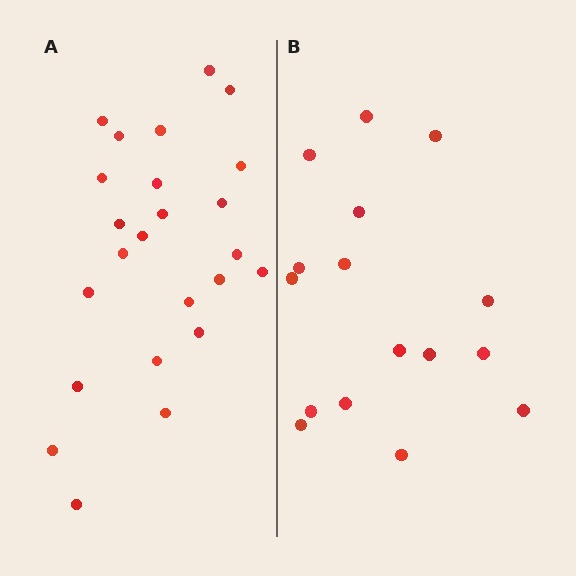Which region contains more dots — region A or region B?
Region A (the left region) has more dots.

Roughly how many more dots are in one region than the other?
Region A has roughly 8 or so more dots than region B.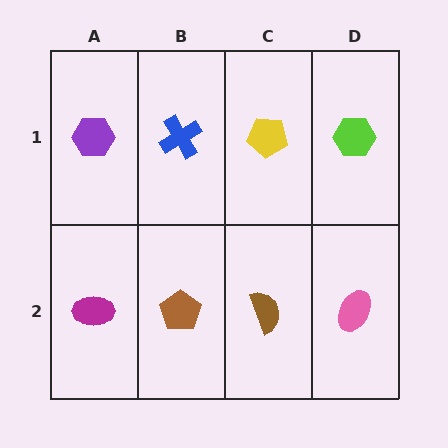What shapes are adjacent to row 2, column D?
A lime hexagon (row 1, column D), a brown semicircle (row 2, column C).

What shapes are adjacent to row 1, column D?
A pink ellipse (row 2, column D), a yellow pentagon (row 1, column C).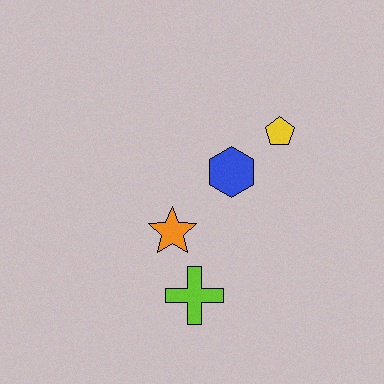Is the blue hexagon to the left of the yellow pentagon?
Yes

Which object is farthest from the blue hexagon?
The lime cross is farthest from the blue hexagon.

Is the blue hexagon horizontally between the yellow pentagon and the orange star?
Yes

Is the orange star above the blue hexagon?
No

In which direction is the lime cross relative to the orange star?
The lime cross is below the orange star.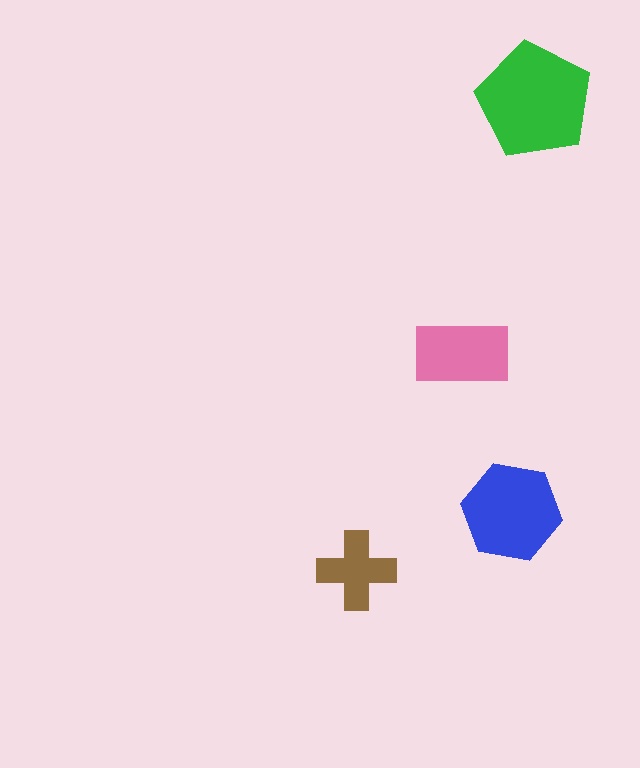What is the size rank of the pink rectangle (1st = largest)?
3rd.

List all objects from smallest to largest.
The brown cross, the pink rectangle, the blue hexagon, the green pentagon.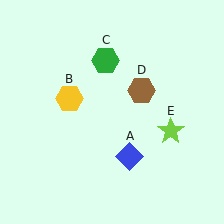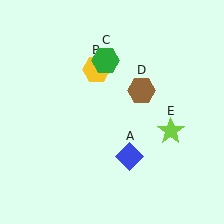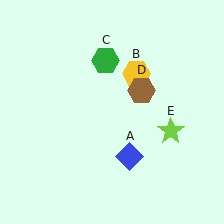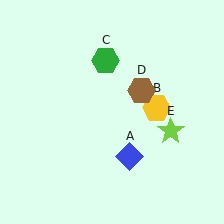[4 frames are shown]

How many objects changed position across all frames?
1 object changed position: yellow hexagon (object B).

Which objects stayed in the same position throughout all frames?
Blue diamond (object A) and green hexagon (object C) and brown hexagon (object D) and lime star (object E) remained stationary.